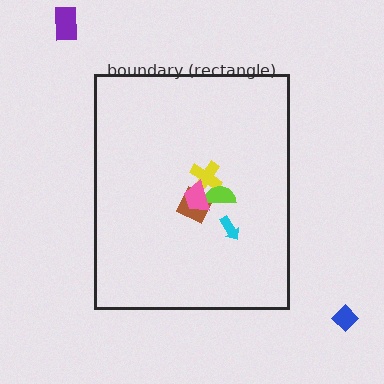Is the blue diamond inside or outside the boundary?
Outside.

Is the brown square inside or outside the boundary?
Inside.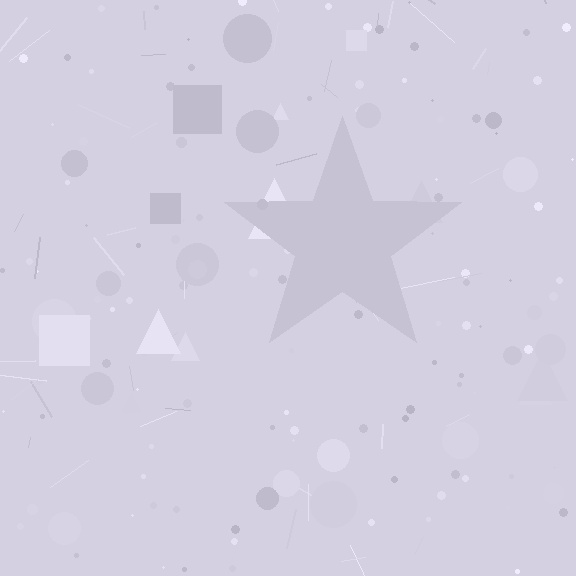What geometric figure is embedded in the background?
A star is embedded in the background.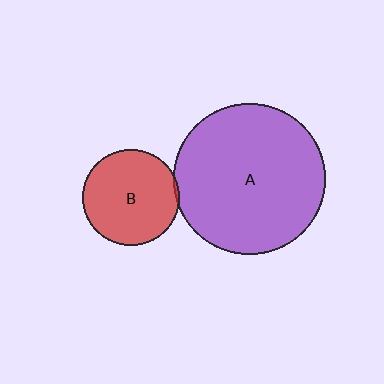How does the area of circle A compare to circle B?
Approximately 2.5 times.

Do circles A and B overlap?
Yes.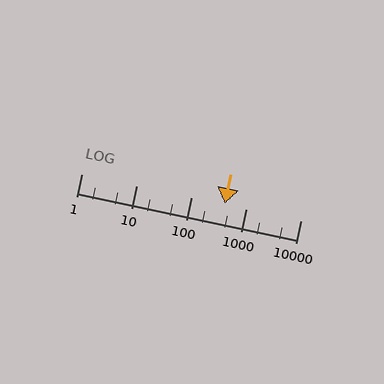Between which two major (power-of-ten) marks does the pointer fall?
The pointer is between 100 and 1000.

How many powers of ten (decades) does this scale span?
The scale spans 4 decades, from 1 to 10000.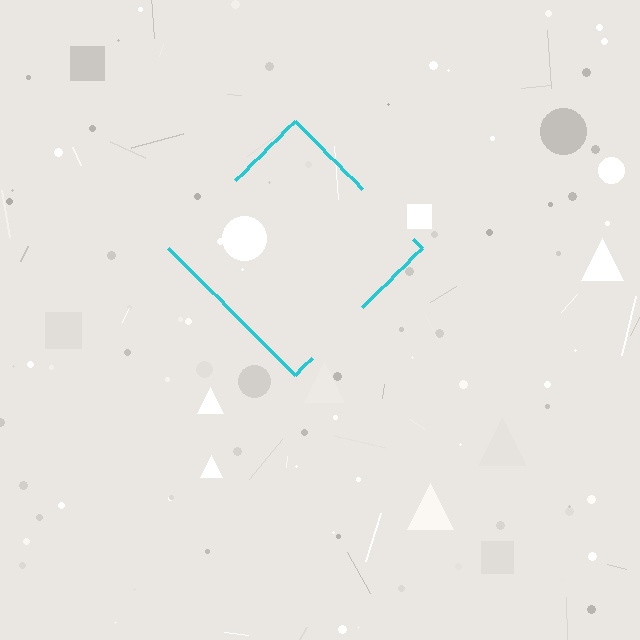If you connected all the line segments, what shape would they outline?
They would outline a diamond.